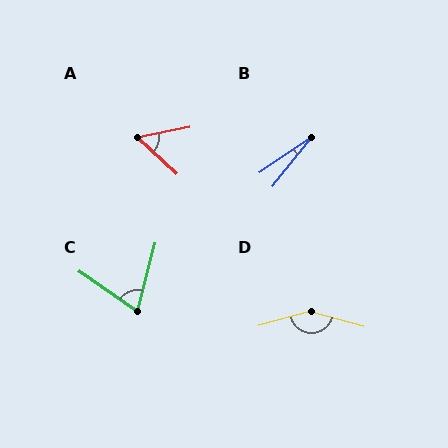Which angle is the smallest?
B, at approximately 17 degrees.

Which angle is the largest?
D, at approximately 150 degrees.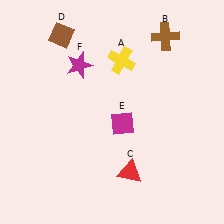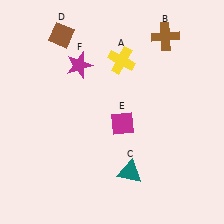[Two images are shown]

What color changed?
The triangle (C) changed from red in Image 1 to teal in Image 2.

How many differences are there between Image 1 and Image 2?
There is 1 difference between the two images.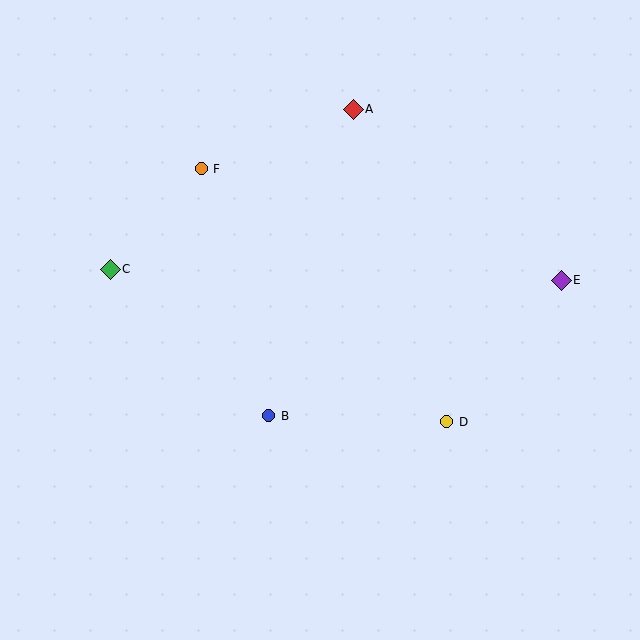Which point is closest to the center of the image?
Point B at (269, 416) is closest to the center.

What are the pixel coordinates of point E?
Point E is at (561, 280).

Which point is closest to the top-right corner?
Point E is closest to the top-right corner.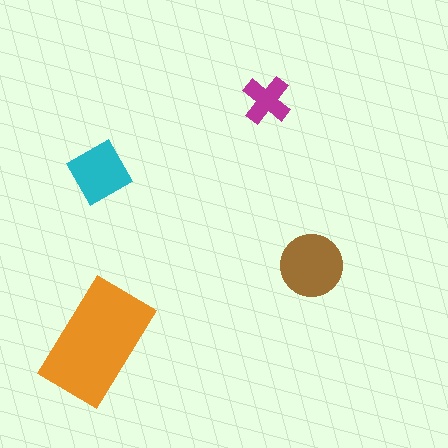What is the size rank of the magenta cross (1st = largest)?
4th.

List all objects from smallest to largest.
The magenta cross, the cyan diamond, the brown circle, the orange rectangle.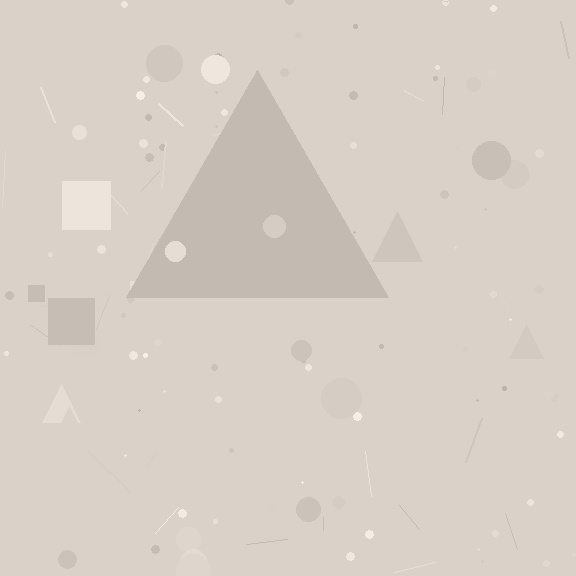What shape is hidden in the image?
A triangle is hidden in the image.